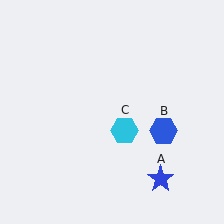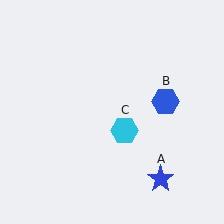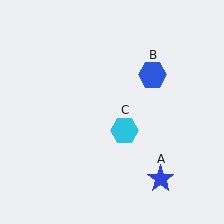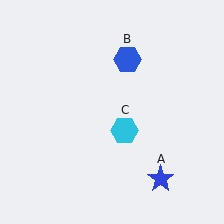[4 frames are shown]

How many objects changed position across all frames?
1 object changed position: blue hexagon (object B).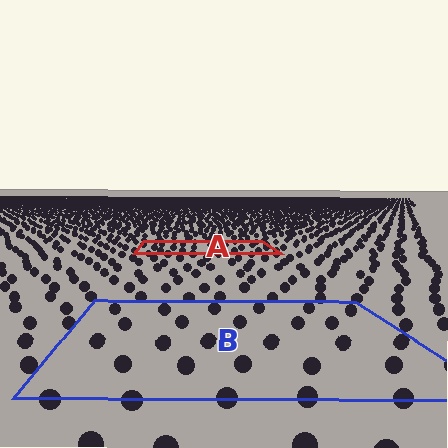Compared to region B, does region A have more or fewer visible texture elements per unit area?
Region A has more texture elements per unit area — they are packed more densely because it is farther away.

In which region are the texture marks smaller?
The texture marks are smaller in region A, because it is farther away.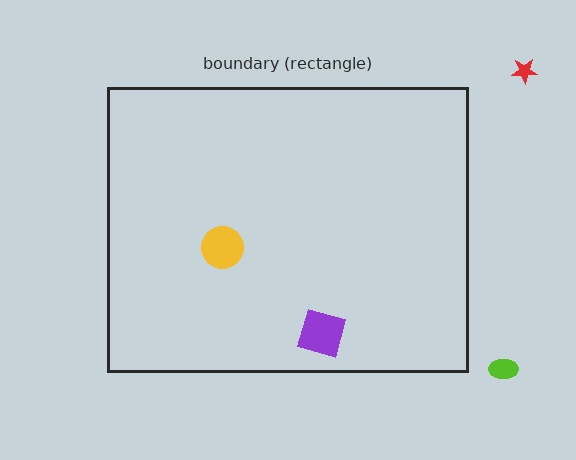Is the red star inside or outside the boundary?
Outside.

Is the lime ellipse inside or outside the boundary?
Outside.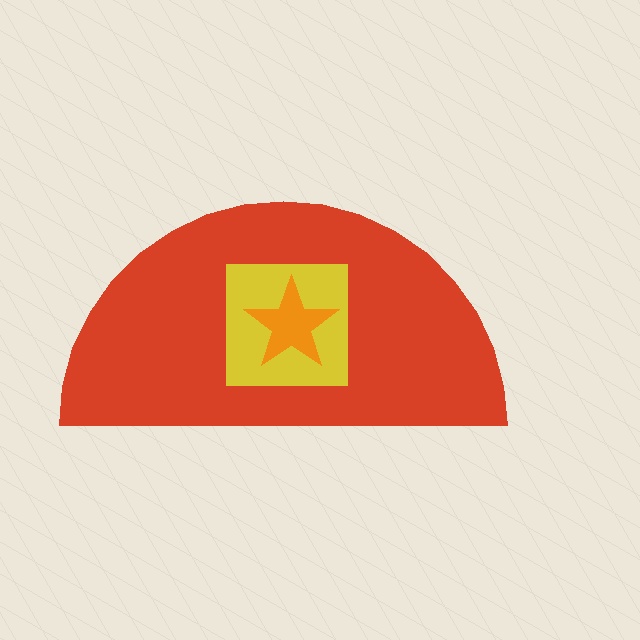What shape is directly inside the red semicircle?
The yellow square.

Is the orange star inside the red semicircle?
Yes.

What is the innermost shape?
The orange star.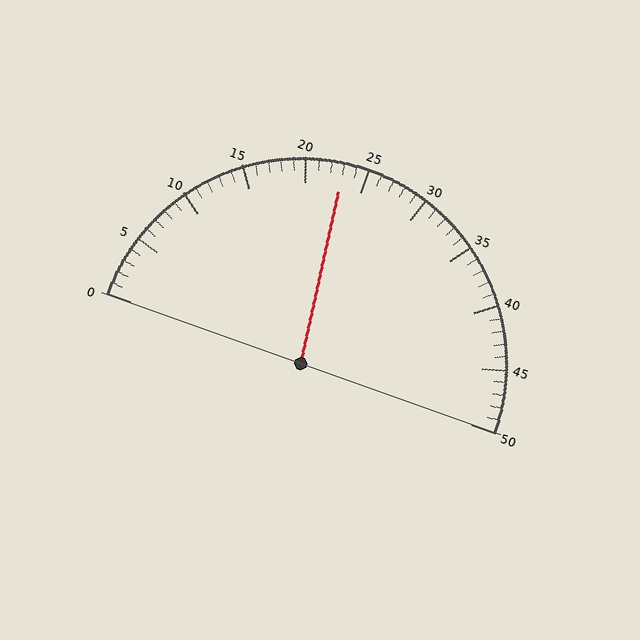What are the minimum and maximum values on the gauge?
The gauge ranges from 0 to 50.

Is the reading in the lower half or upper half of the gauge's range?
The reading is in the lower half of the range (0 to 50).